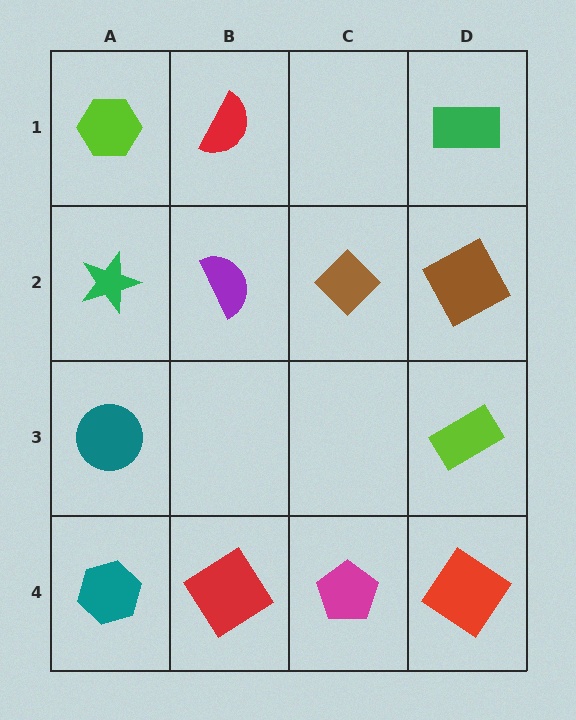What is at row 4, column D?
A red diamond.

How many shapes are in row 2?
4 shapes.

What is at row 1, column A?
A lime hexagon.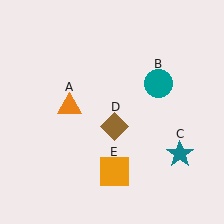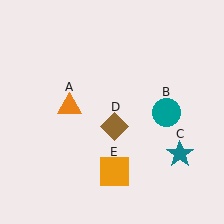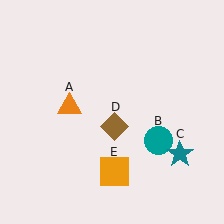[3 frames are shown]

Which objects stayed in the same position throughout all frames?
Orange triangle (object A) and teal star (object C) and brown diamond (object D) and orange square (object E) remained stationary.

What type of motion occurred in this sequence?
The teal circle (object B) rotated clockwise around the center of the scene.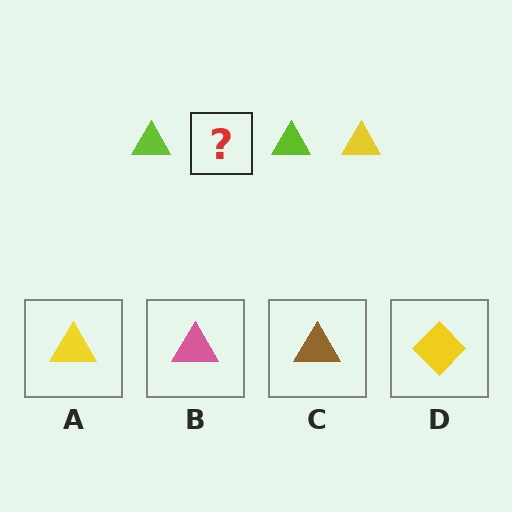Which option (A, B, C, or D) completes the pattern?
A.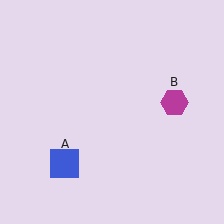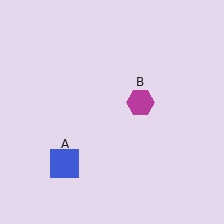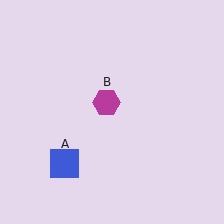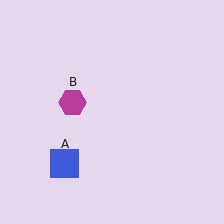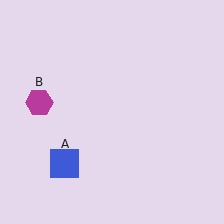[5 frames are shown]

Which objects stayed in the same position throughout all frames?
Blue square (object A) remained stationary.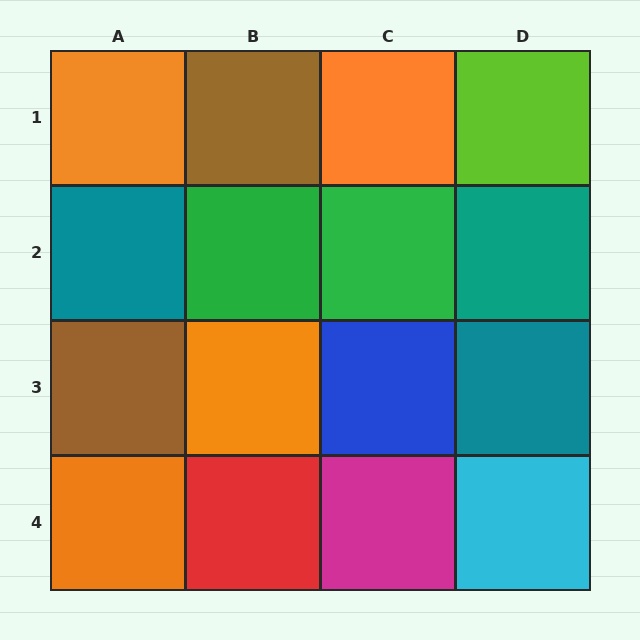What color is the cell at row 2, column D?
Teal.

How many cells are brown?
2 cells are brown.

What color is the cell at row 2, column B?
Green.